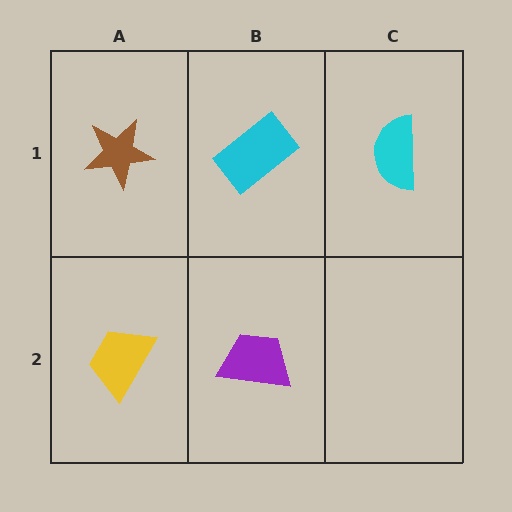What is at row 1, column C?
A cyan semicircle.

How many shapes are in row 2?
2 shapes.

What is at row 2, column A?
A yellow trapezoid.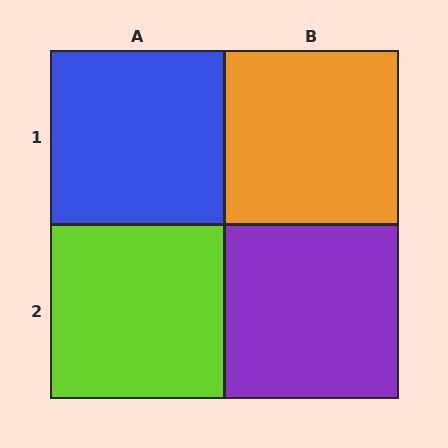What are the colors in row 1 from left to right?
Blue, orange.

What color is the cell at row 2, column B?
Purple.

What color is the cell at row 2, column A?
Lime.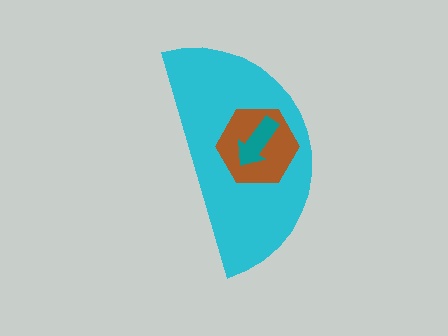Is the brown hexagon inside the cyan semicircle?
Yes.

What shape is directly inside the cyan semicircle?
The brown hexagon.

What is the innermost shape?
The teal arrow.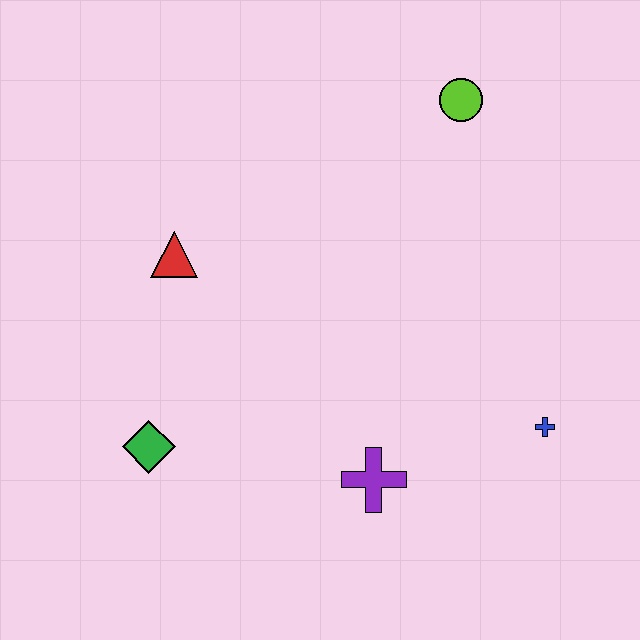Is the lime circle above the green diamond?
Yes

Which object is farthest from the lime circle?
The green diamond is farthest from the lime circle.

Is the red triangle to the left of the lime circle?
Yes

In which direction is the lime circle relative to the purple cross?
The lime circle is above the purple cross.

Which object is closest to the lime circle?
The red triangle is closest to the lime circle.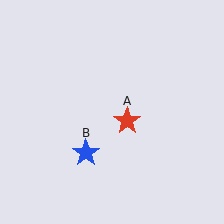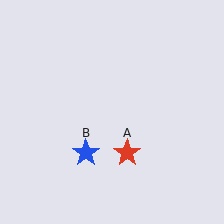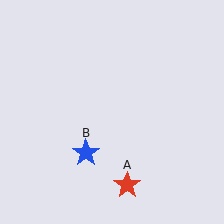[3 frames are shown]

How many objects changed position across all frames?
1 object changed position: red star (object A).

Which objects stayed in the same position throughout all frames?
Blue star (object B) remained stationary.